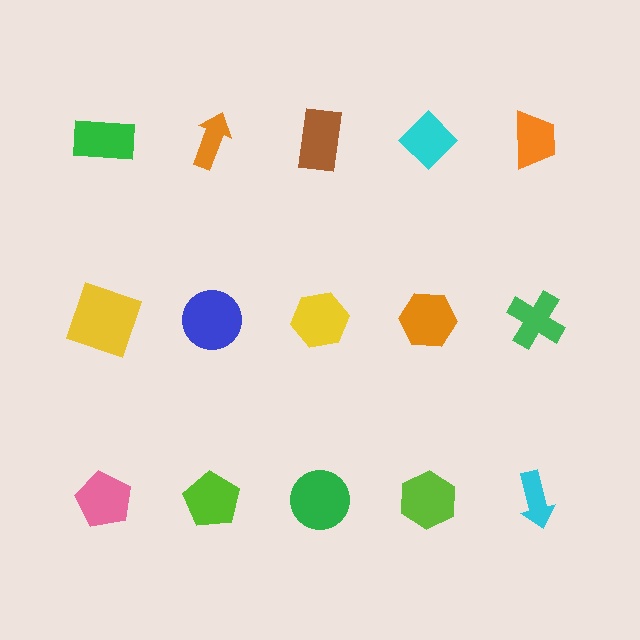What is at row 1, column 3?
A brown rectangle.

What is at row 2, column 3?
A yellow hexagon.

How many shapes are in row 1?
5 shapes.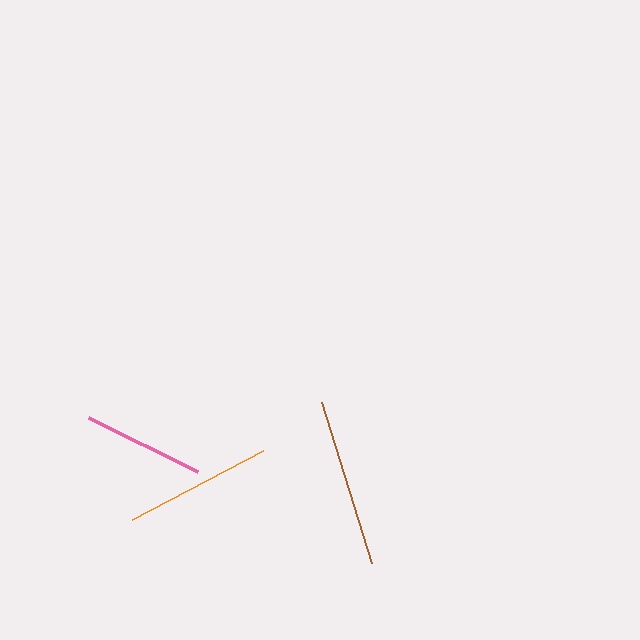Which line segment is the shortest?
The pink line is the shortest at approximately 122 pixels.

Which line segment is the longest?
The brown line is the longest at approximately 169 pixels.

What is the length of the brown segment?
The brown segment is approximately 169 pixels long.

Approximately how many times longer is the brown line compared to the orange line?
The brown line is approximately 1.1 times the length of the orange line.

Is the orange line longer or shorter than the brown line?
The brown line is longer than the orange line.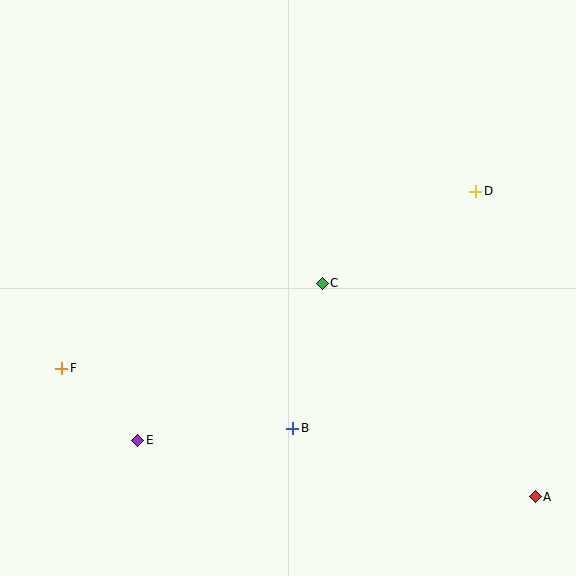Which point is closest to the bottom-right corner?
Point A is closest to the bottom-right corner.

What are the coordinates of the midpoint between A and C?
The midpoint between A and C is at (429, 390).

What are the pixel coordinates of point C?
Point C is at (322, 283).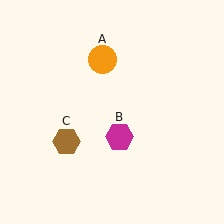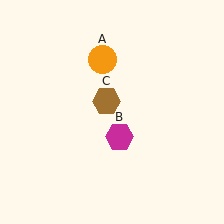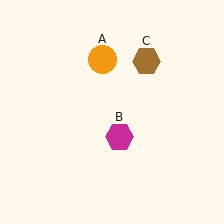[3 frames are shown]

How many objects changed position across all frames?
1 object changed position: brown hexagon (object C).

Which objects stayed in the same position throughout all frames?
Orange circle (object A) and magenta hexagon (object B) remained stationary.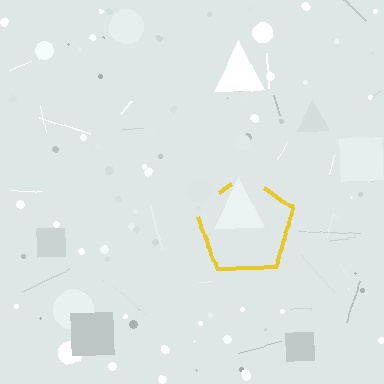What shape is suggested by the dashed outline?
The dashed outline suggests a pentagon.